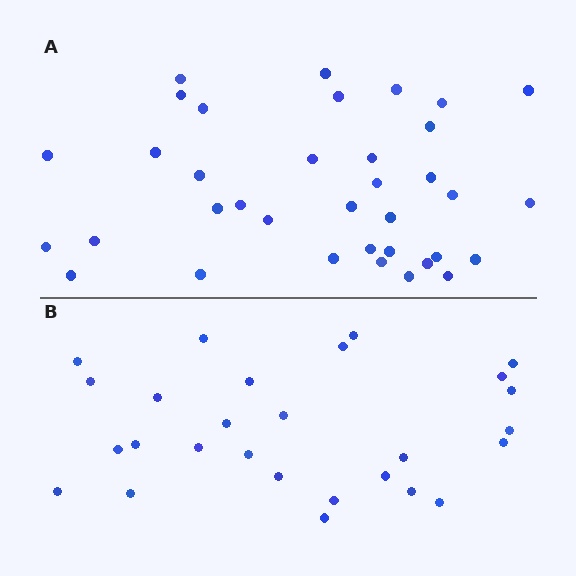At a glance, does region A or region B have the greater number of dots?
Region A (the top region) has more dots.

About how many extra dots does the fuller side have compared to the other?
Region A has roughly 8 or so more dots than region B.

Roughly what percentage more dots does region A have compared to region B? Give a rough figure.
About 35% more.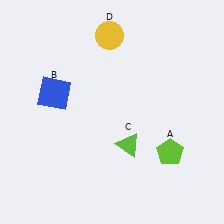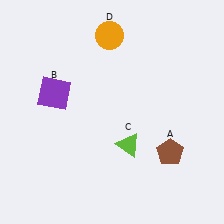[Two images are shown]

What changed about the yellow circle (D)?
In Image 1, D is yellow. In Image 2, it changed to orange.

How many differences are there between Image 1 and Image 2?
There are 3 differences between the two images.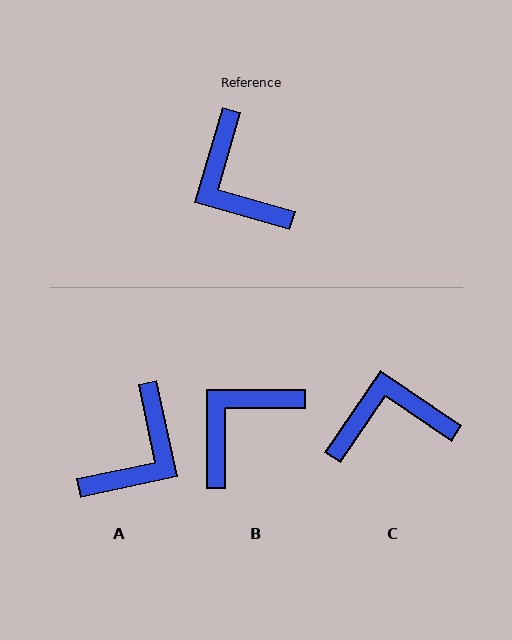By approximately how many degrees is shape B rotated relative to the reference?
Approximately 74 degrees clockwise.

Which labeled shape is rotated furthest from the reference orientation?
A, about 118 degrees away.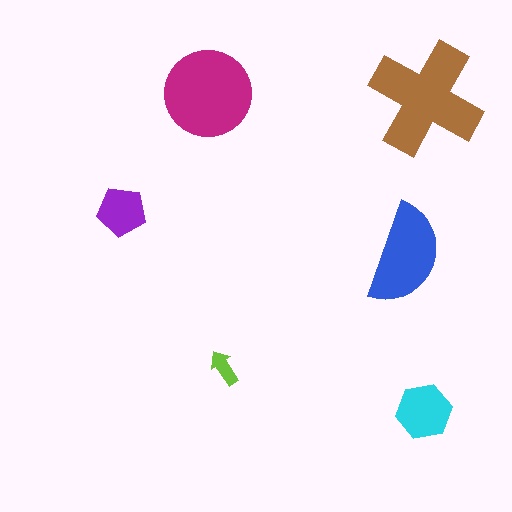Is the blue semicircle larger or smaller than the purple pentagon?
Larger.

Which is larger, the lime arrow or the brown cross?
The brown cross.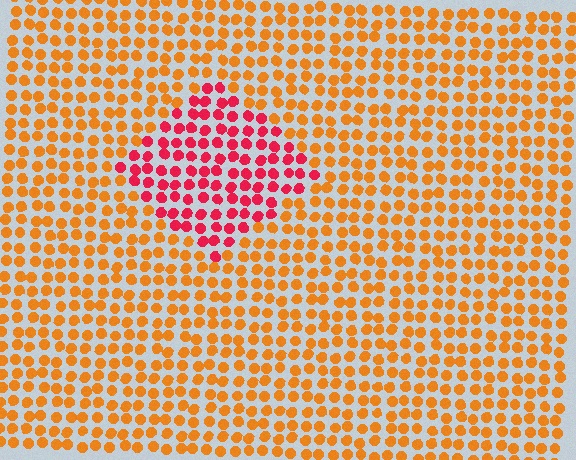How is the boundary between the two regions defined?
The boundary is defined purely by a slight shift in hue (about 44 degrees). Spacing, size, and orientation are identical on both sides.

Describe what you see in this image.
The image is filled with small orange elements in a uniform arrangement. A diamond-shaped region is visible where the elements are tinted to a slightly different hue, forming a subtle color boundary.